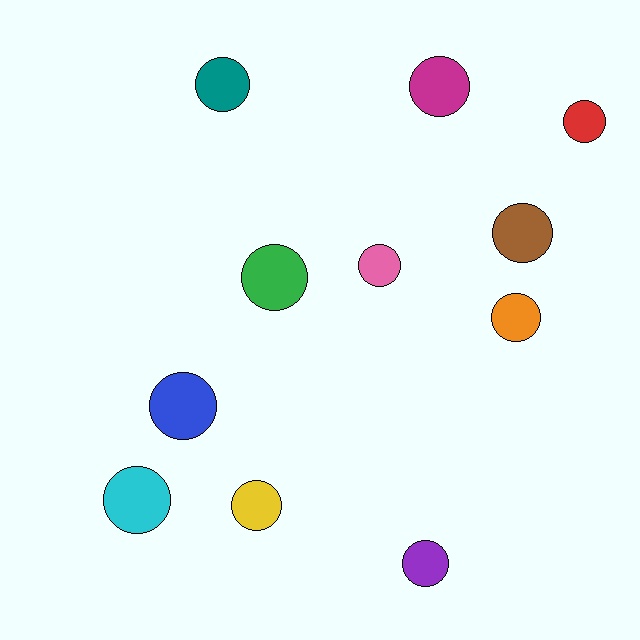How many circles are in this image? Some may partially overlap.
There are 11 circles.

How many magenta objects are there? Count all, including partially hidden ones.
There is 1 magenta object.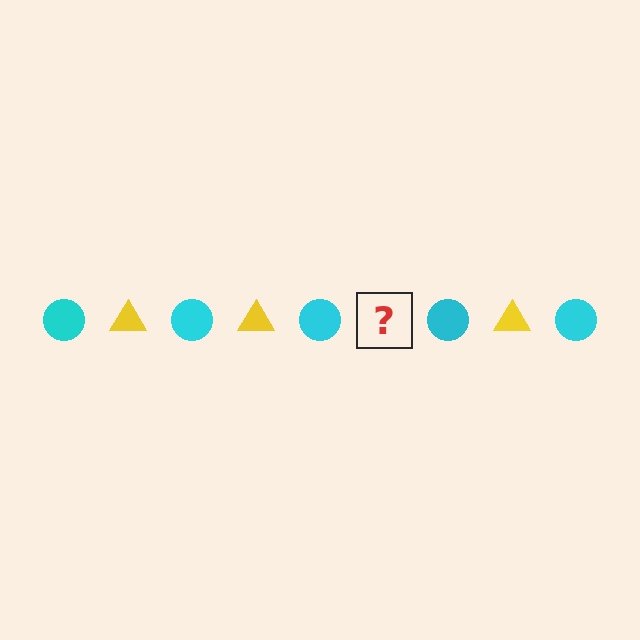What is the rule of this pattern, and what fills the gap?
The rule is that the pattern alternates between cyan circle and yellow triangle. The gap should be filled with a yellow triangle.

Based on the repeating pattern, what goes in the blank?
The blank should be a yellow triangle.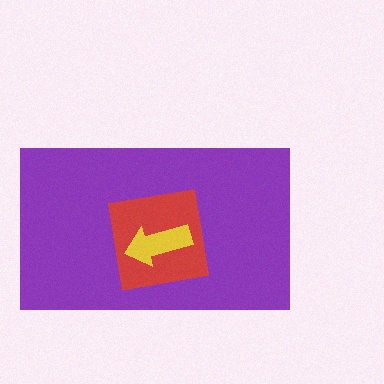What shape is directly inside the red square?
The yellow arrow.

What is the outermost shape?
The purple rectangle.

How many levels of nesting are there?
3.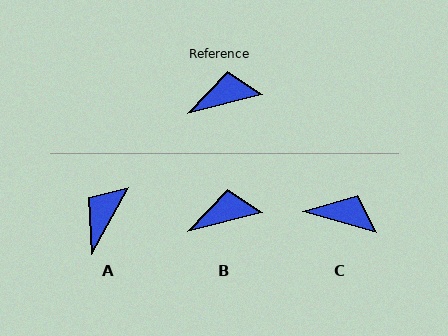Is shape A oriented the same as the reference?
No, it is off by about 47 degrees.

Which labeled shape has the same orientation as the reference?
B.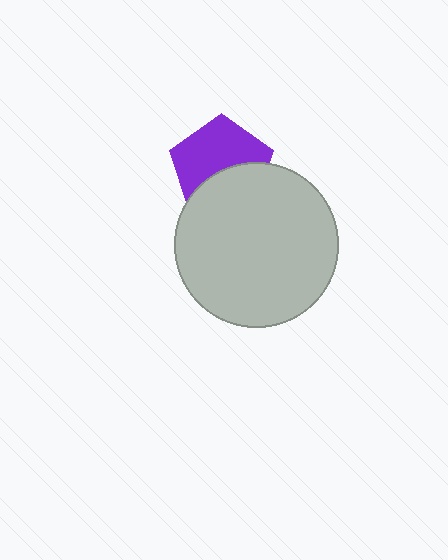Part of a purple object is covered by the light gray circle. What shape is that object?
It is a pentagon.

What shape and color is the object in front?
The object in front is a light gray circle.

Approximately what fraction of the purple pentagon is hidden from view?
Roughly 41% of the purple pentagon is hidden behind the light gray circle.